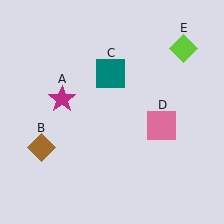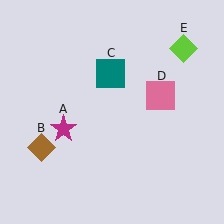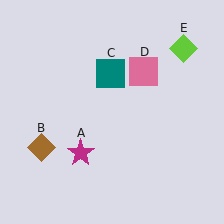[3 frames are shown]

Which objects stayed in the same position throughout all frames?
Brown diamond (object B) and teal square (object C) and lime diamond (object E) remained stationary.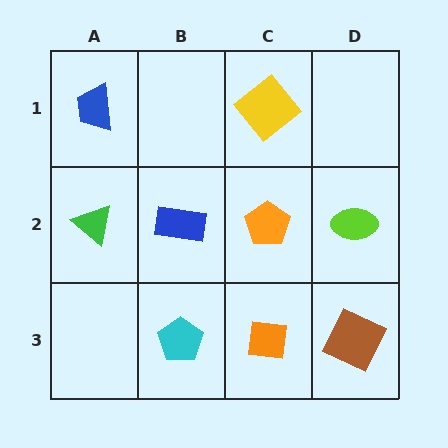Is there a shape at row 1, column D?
No, that cell is empty.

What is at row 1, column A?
A blue trapezoid.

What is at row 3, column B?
A cyan pentagon.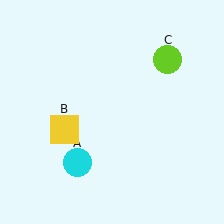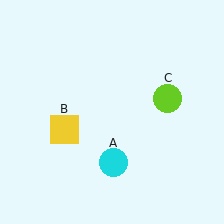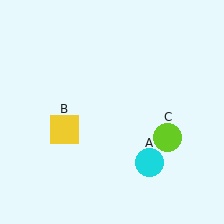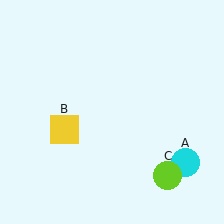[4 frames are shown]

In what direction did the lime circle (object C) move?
The lime circle (object C) moved down.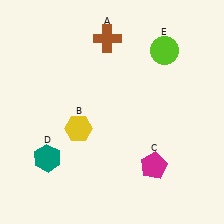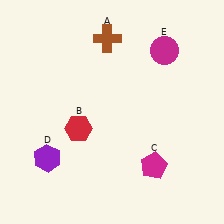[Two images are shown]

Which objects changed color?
B changed from yellow to red. D changed from teal to purple. E changed from lime to magenta.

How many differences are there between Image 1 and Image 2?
There are 3 differences between the two images.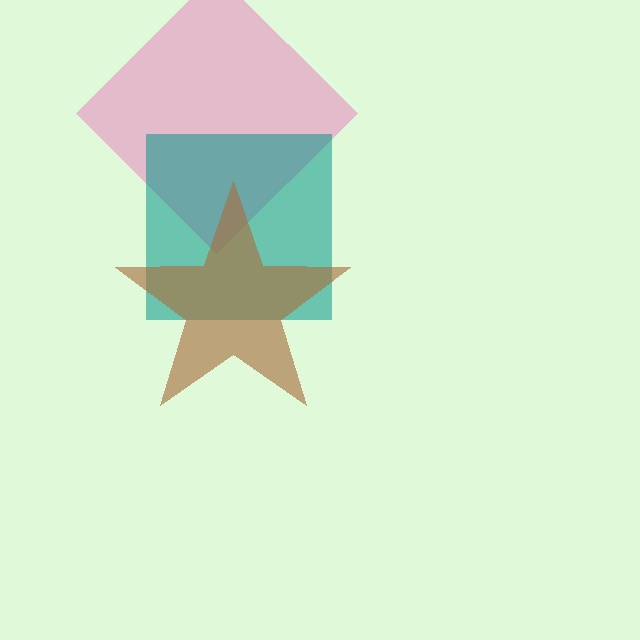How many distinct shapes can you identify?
There are 3 distinct shapes: a pink diamond, a teal square, a brown star.